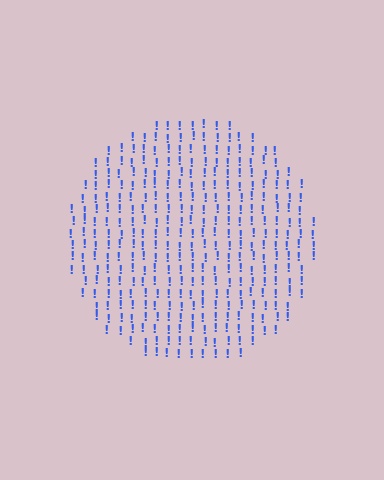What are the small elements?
The small elements are exclamation marks.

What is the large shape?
The large shape is a circle.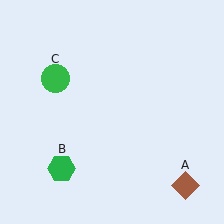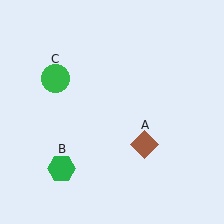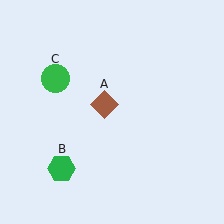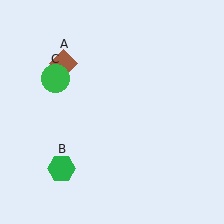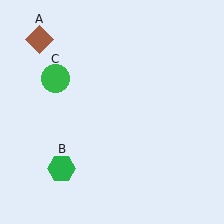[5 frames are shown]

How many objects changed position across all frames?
1 object changed position: brown diamond (object A).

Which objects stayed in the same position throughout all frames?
Green hexagon (object B) and green circle (object C) remained stationary.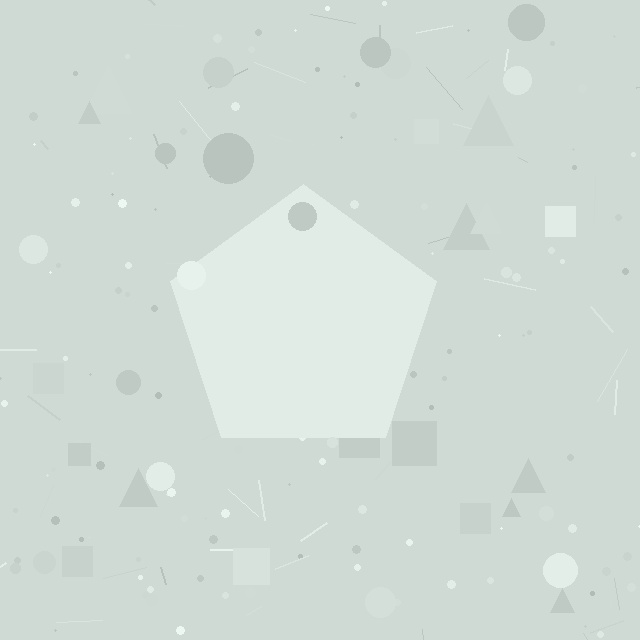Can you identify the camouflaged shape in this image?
The camouflaged shape is a pentagon.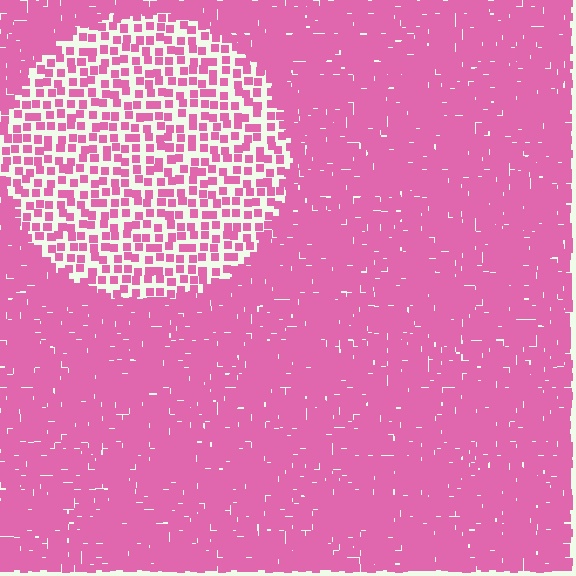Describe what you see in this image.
The image contains small pink elements arranged at two different densities. A circle-shaped region is visible where the elements are less densely packed than the surrounding area.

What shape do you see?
I see a circle.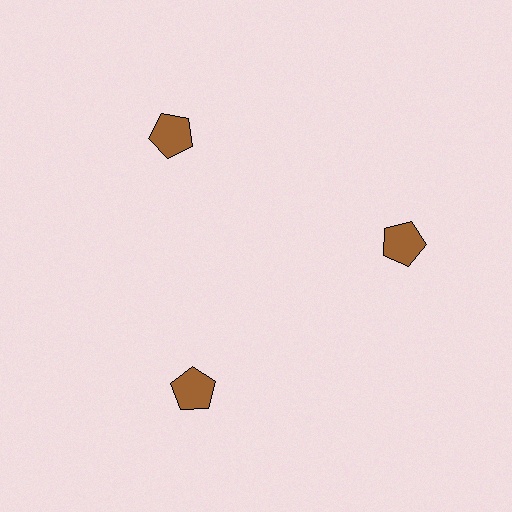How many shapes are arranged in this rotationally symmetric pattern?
There are 3 shapes, arranged in 3 groups of 1.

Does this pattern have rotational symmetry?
Yes, this pattern has 3-fold rotational symmetry. It looks the same after rotating 120 degrees around the center.